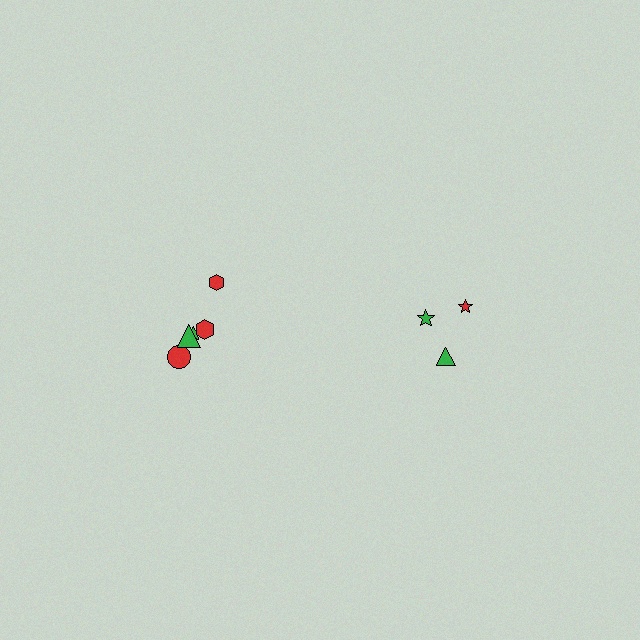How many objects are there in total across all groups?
There are 8 objects.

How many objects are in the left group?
There are 5 objects.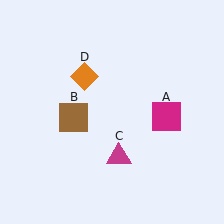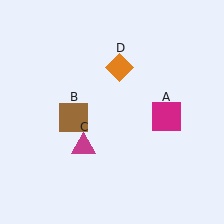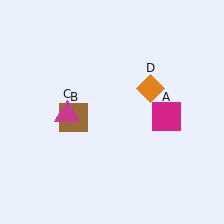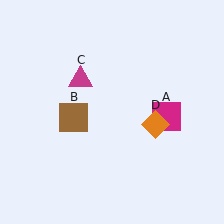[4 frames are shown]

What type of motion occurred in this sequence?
The magenta triangle (object C), orange diamond (object D) rotated clockwise around the center of the scene.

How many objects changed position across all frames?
2 objects changed position: magenta triangle (object C), orange diamond (object D).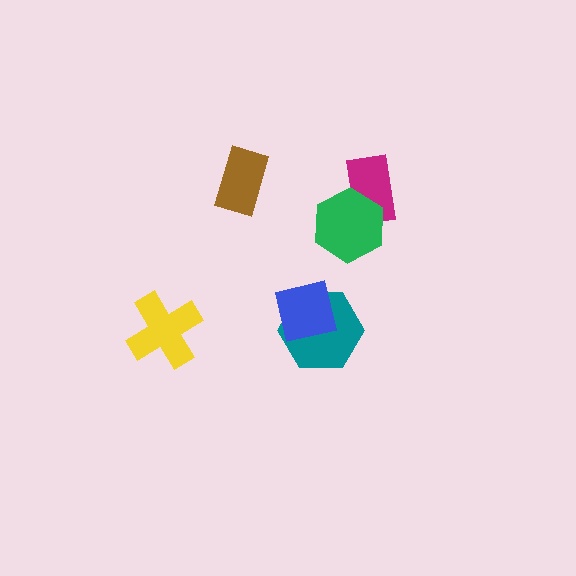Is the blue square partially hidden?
No, no other shape covers it.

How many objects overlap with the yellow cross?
0 objects overlap with the yellow cross.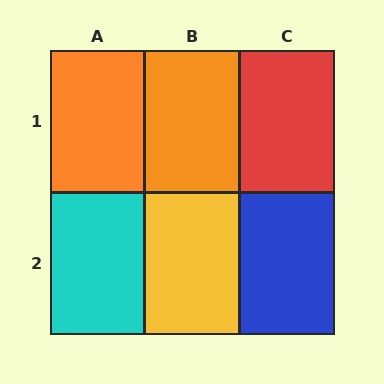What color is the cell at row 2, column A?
Cyan.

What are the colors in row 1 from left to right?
Orange, orange, red.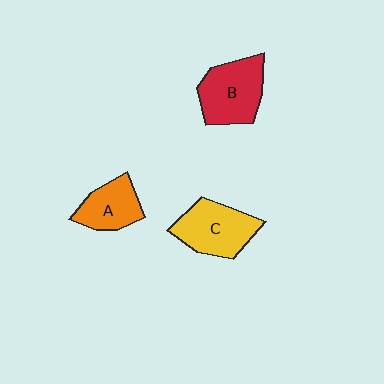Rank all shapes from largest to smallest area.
From largest to smallest: B (red), C (yellow), A (orange).